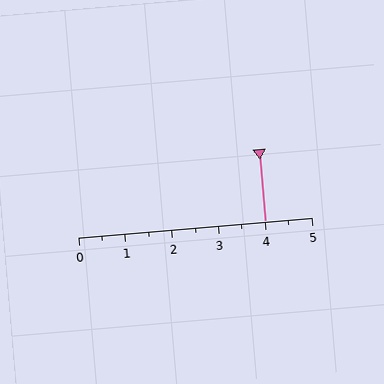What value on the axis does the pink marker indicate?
The marker indicates approximately 4.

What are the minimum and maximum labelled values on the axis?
The axis runs from 0 to 5.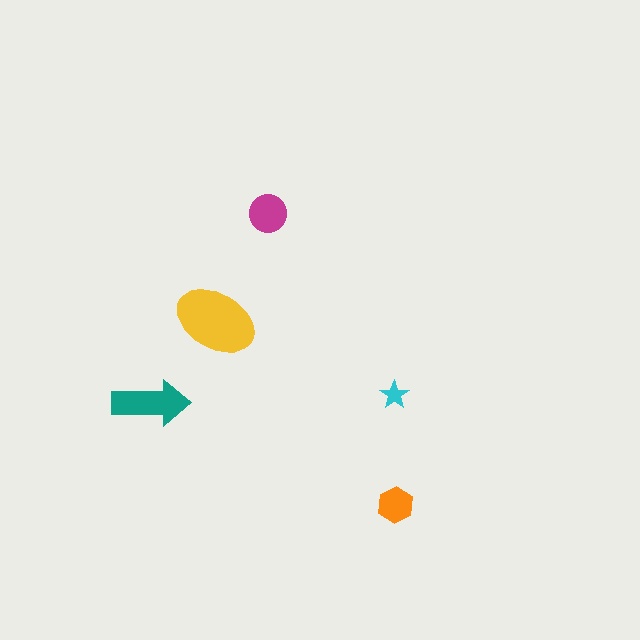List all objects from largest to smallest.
The yellow ellipse, the teal arrow, the magenta circle, the orange hexagon, the cyan star.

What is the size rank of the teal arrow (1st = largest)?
2nd.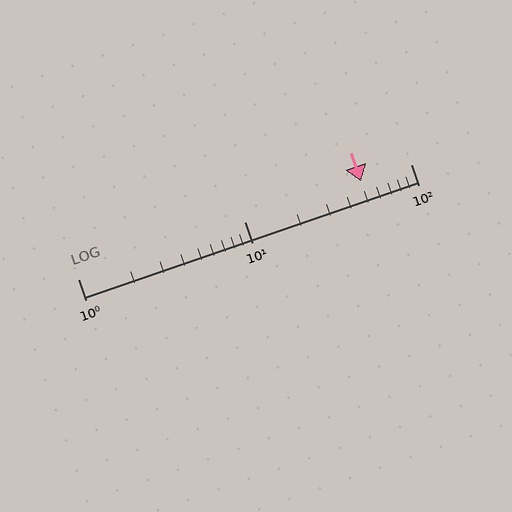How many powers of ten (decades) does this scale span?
The scale spans 2 decades, from 1 to 100.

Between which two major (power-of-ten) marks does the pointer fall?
The pointer is between 10 and 100.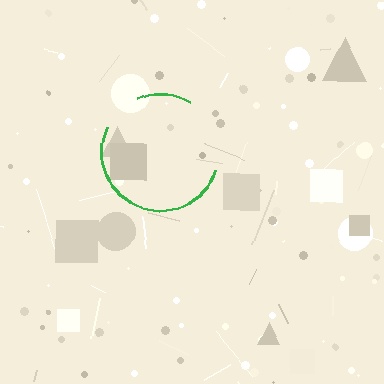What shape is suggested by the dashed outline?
The dashed outline suggests a circle.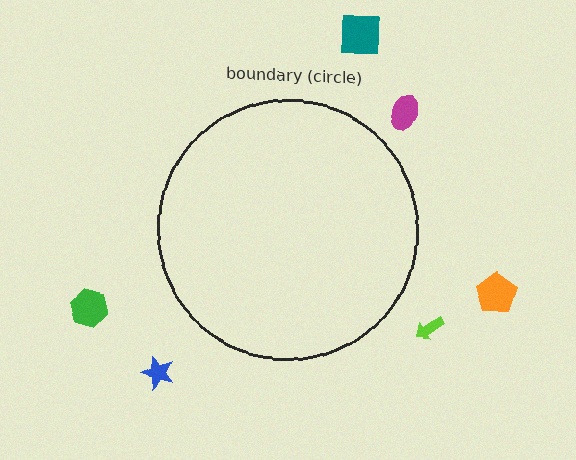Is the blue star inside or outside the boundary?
Outside.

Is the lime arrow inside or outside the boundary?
Outside.